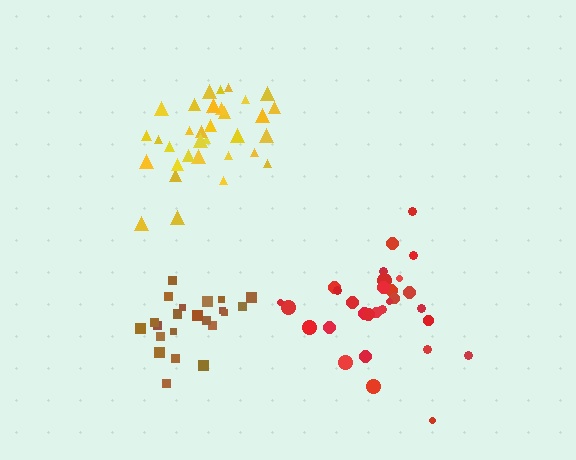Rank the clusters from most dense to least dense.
brown, yellow, red.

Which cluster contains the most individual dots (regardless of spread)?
Yellow (33).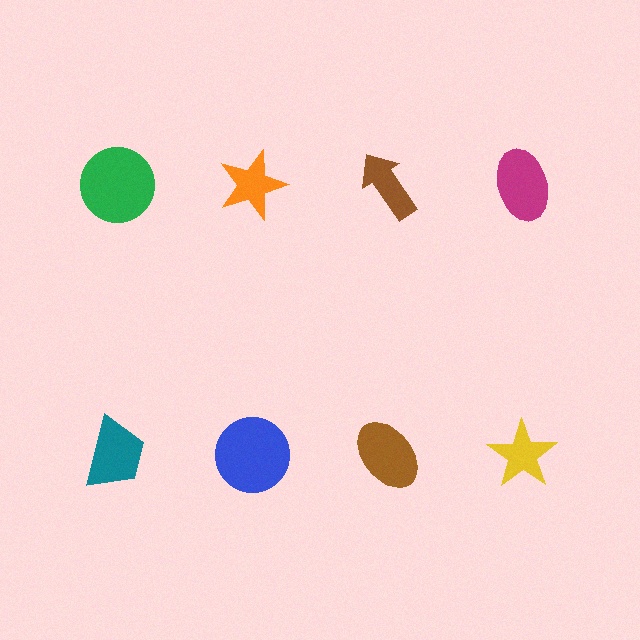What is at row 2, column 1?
A teal trapezoid.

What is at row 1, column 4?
A magenta ellipse.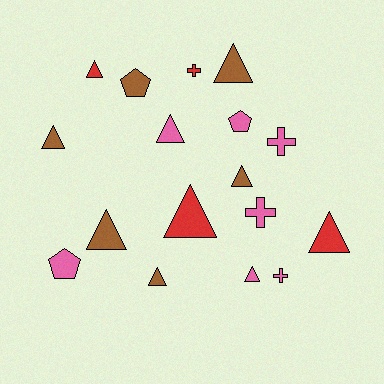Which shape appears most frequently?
Triangle, with 10 objects.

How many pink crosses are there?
There are 3 pink crosses.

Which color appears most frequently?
Pink, with 7 objects.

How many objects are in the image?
There are 17 objects.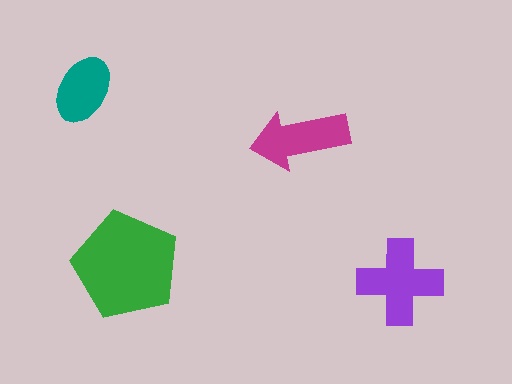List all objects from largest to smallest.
The green pentagon, the purple cross, the magenta arrow, the teal ellipse.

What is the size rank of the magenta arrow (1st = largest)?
3rd.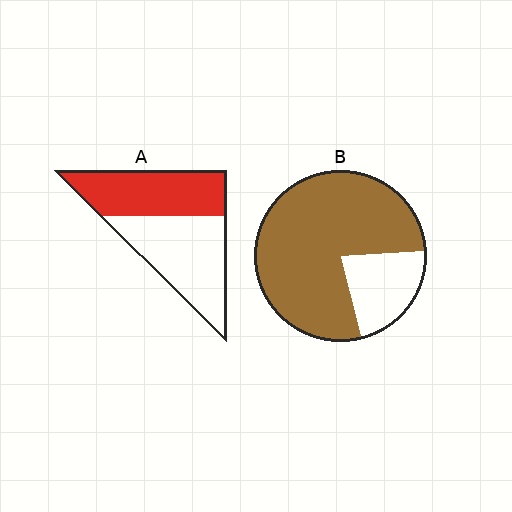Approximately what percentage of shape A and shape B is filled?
A is approximately 45% and B is approximately 80%.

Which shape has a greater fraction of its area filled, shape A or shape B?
Shape B.